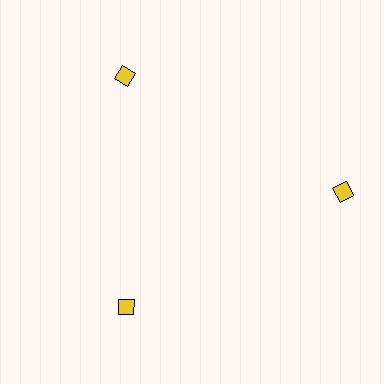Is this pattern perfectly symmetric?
No. The 3 yellow diamonds are arranged in a ring, but one element near the 3 o'clock position is pushed outward from the center, breaking the 3-fold rotational symmetry.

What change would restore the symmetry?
The symmetry would be restored by moving it inward, back onto the ring so that all 3 diamonds sit at equal angles and equal distance from the center.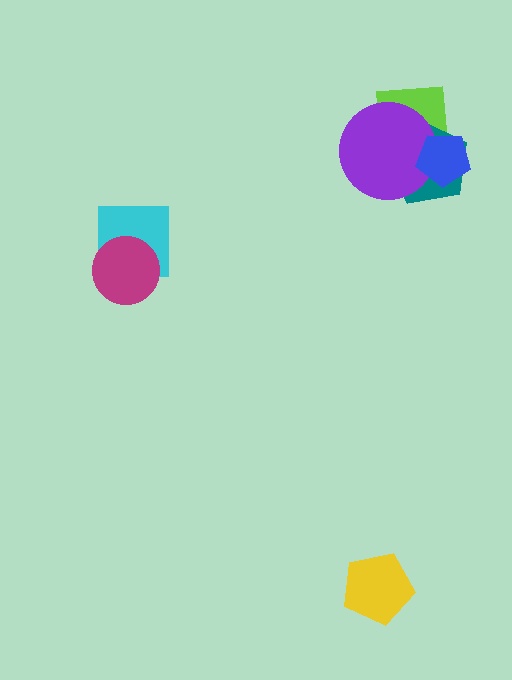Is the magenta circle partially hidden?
No, no other shape covers it.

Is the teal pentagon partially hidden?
Yes, it is partially covered by another shape.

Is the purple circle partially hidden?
Yes, it is partially covered by another shape.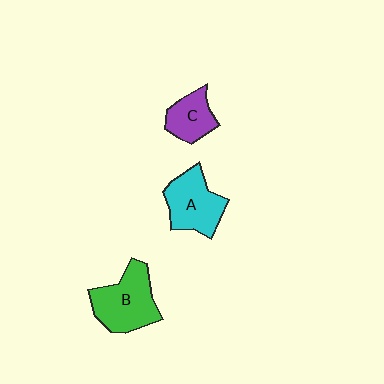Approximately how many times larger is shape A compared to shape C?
Approximately 1.5 times.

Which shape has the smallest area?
Shape C (purple).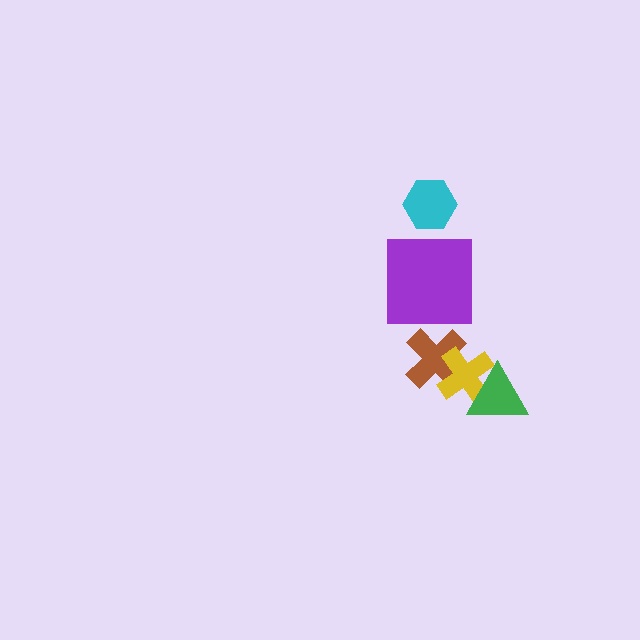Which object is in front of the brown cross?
The yellow cross is in front of the brown cross.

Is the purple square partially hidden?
No, no other shape covers it.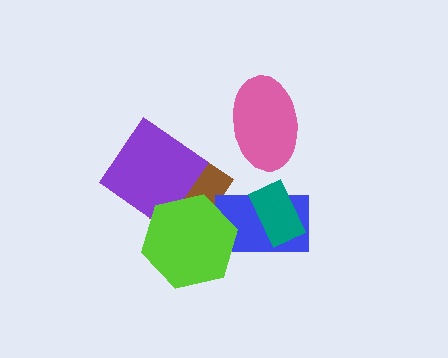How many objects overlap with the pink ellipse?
0 objects overlap with the pink ellipse.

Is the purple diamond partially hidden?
Yes, it is partially covered by another shape.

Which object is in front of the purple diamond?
The lime hexagon is in front of the purple diamond.